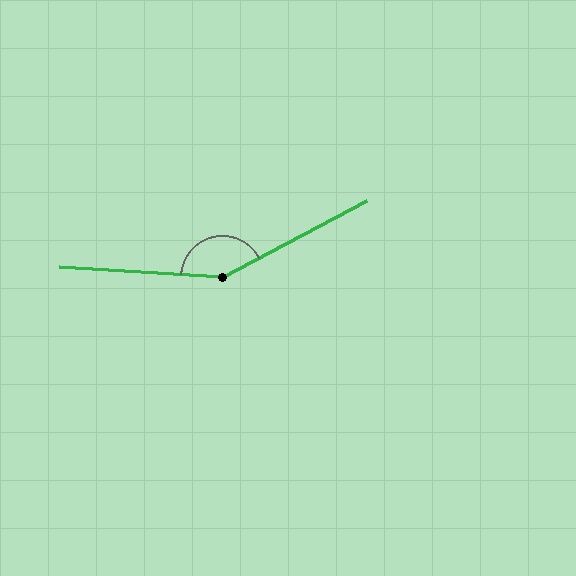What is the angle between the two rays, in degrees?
Approximately 149 degrees.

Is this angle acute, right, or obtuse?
It is obtuse.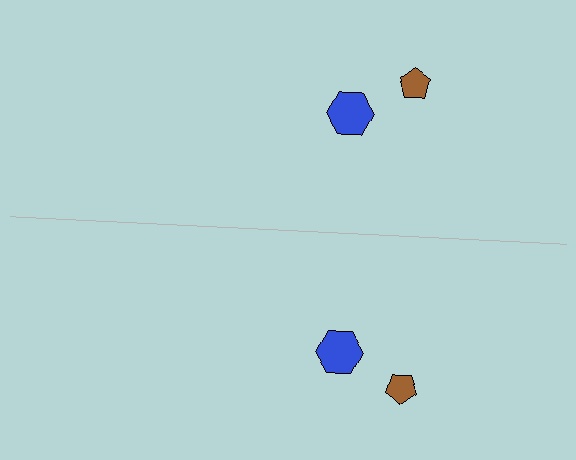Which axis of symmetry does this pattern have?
The pattern has a horizontal axis of symmetry running through the center of the image.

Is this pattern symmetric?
Yes, this pattern has bilateral (reflection) symmetry.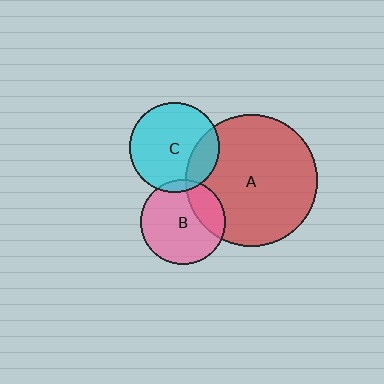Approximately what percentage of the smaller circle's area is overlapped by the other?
Approximately 5%.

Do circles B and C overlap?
Yes.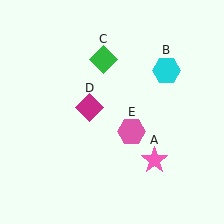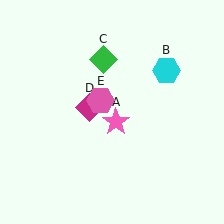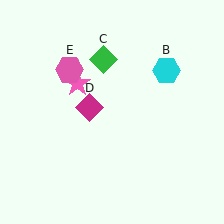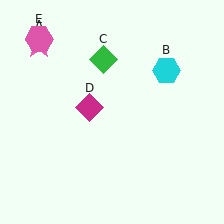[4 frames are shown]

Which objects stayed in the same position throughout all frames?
Cyan hexagon (object B) and green diamond (object C) and magenta diamond (object D) remained stationary.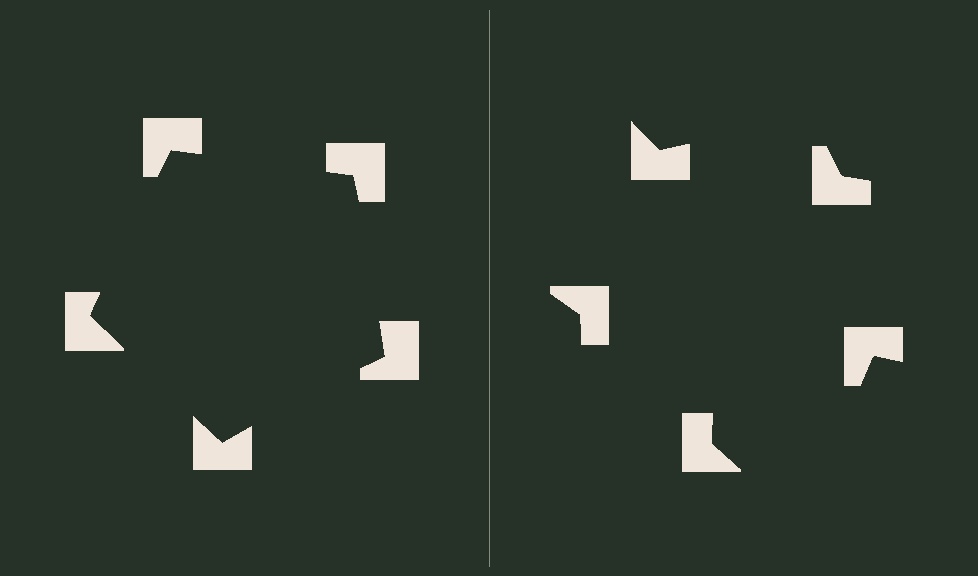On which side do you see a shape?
An illusory pentagon appears on the left side. On the right side the wedge cuts are rotated, so no coherent shape forms.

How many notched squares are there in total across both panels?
10 — 5 on each side.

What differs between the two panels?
The notched squares are positioned identically on both sides; only the wedge orientations differ. On the left they align to a pentagon; on the right they are misaligned.